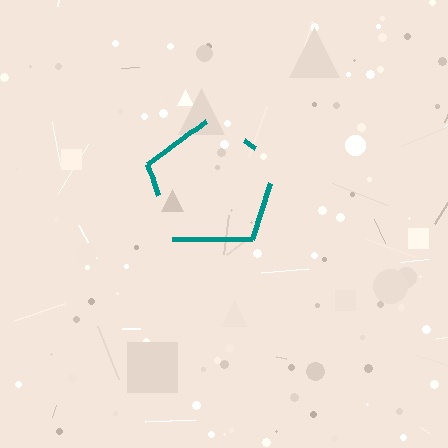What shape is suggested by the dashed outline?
The dashed outline suggests a pentagon.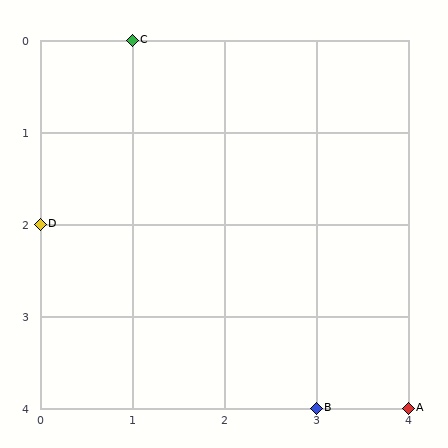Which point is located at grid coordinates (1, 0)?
Point C is at (1, 0).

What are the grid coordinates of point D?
Point D is at grid coordinates (0, 2).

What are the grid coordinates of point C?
Point C is at grid coordinates (1, 0).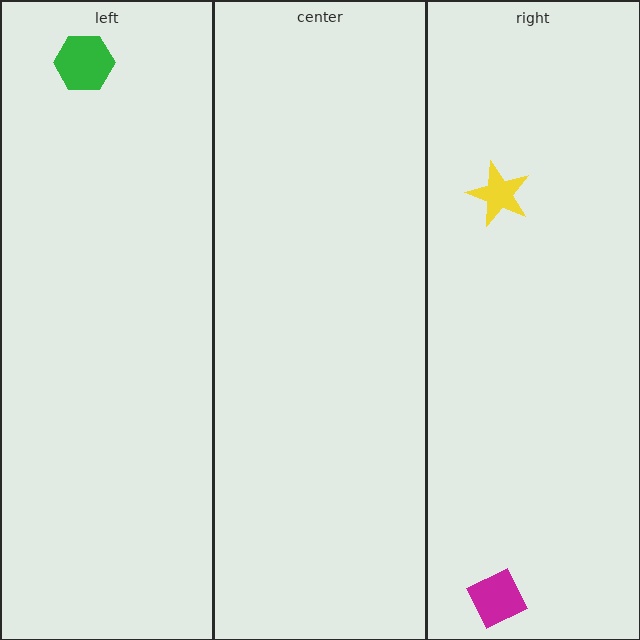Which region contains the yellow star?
The right region.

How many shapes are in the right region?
2.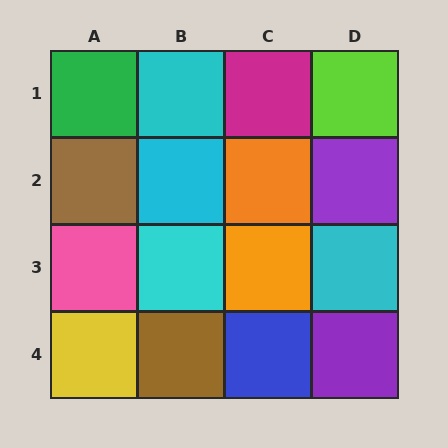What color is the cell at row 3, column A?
Pink.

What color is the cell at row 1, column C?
Magenta.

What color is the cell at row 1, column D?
Lime.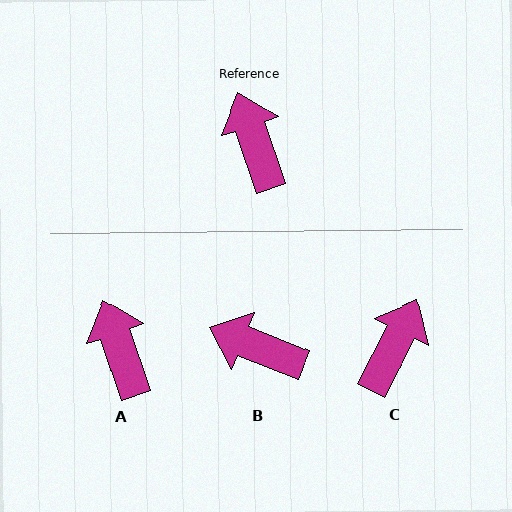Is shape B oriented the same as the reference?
No, it is off by about 50 degrees.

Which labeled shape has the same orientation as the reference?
A.